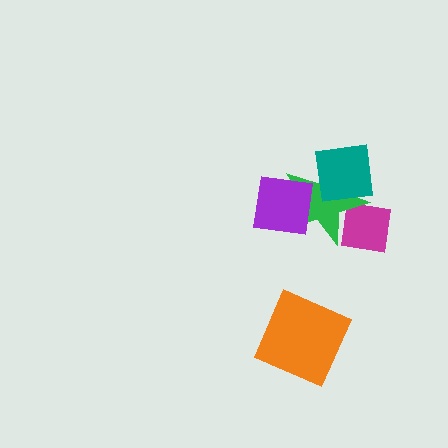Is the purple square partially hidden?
No, no other shape covers it.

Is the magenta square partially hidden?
Yes, it is partially covered by another shape.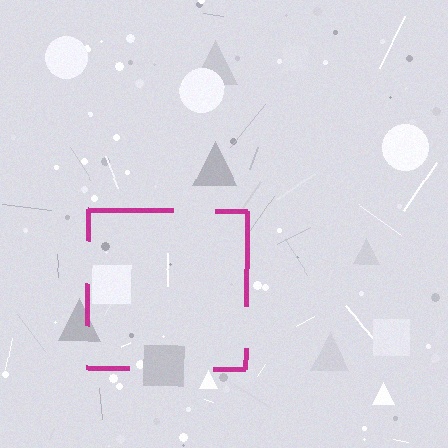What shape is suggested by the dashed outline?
The dashed outline suggests a square.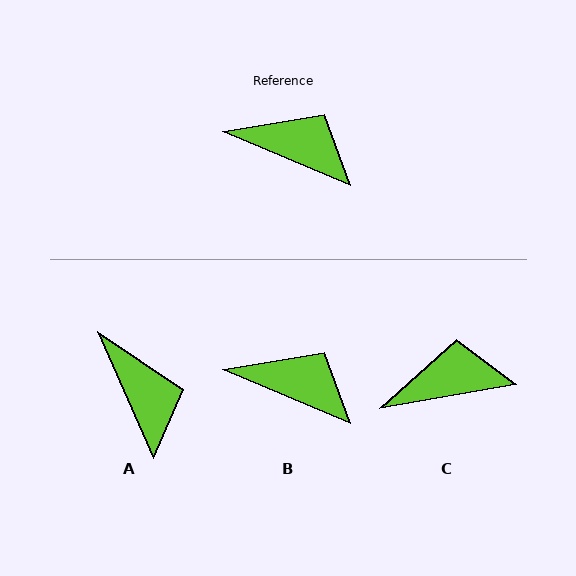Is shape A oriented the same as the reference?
No, it is off by about 44 degrees.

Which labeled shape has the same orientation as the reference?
B.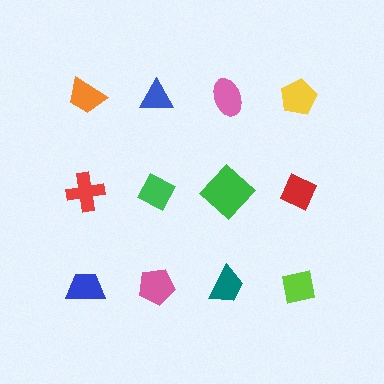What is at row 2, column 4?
A red diamond.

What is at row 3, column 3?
A teal trapezoid.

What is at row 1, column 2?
A blue triangle.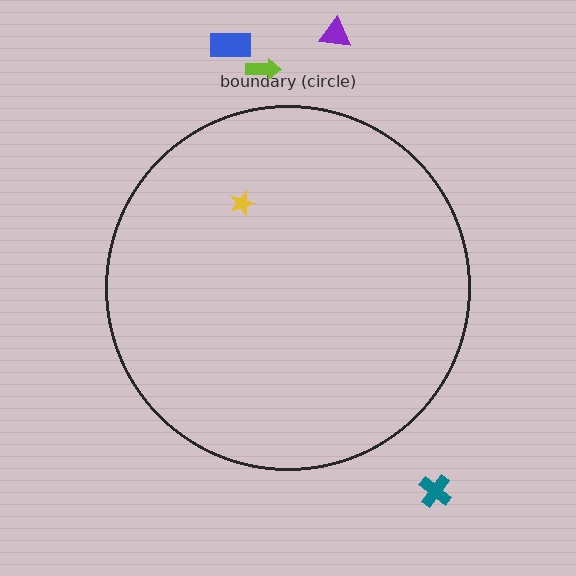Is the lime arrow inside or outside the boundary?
Outside.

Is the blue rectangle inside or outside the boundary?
Outside.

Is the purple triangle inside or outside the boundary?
Outside.